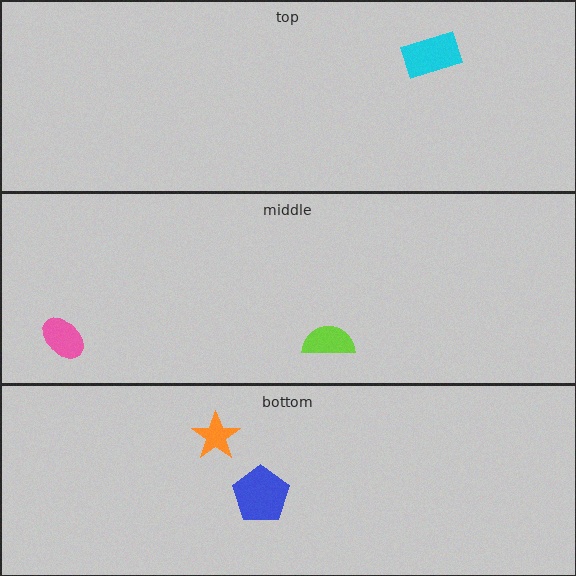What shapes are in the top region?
The cyan rectangle.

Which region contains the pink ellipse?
The middle region.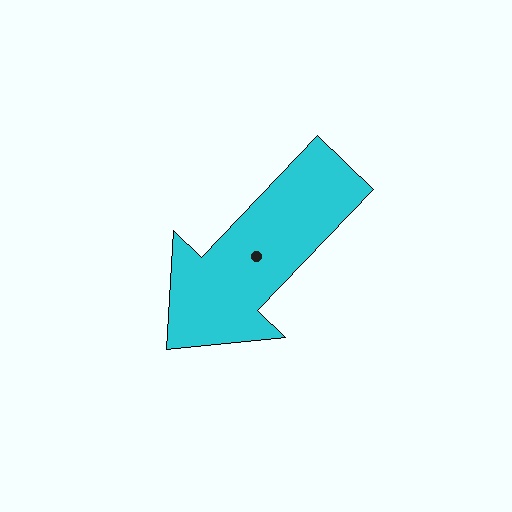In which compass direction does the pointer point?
Southwest.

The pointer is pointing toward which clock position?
Roughly 7 o'clock.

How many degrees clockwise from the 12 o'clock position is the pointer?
Approximately 224 degrees.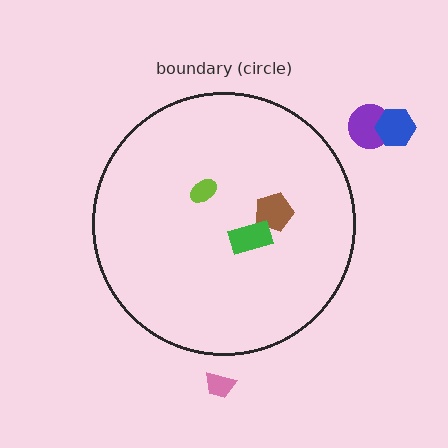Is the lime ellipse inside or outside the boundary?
Inside.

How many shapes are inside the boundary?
3 inside, 3 outside.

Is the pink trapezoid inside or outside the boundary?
Outside.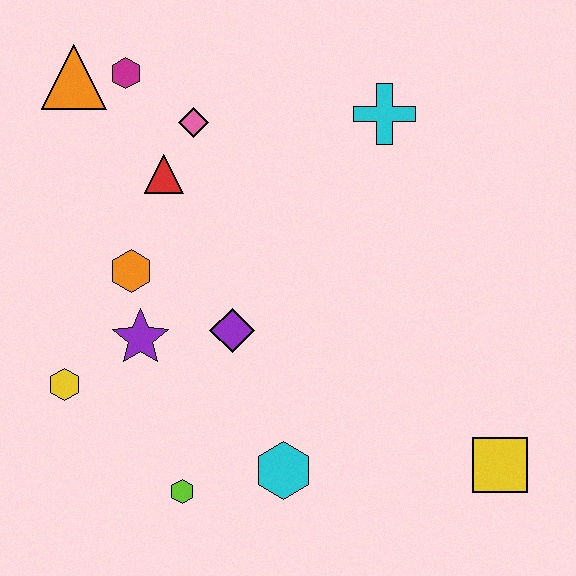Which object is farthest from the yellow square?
The orange triangle is farthest from the yellow square.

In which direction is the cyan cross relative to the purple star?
The cyan cross is to the right of the purple star.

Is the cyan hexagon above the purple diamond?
No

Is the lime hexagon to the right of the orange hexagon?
Yes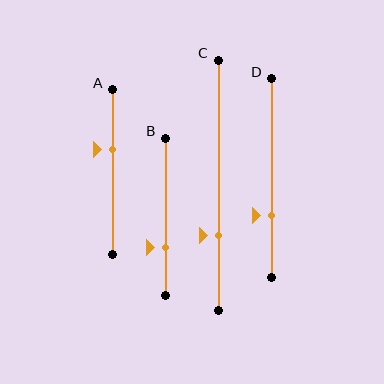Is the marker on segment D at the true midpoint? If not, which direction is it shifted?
No, the marker on segment D is shifted downward by about 19% of the segment length.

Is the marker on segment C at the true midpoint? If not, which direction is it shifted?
No, the marker on segment C is shifted downward by about 20% of the segment length.